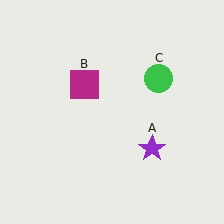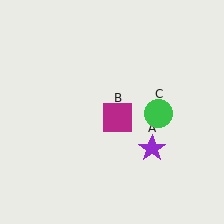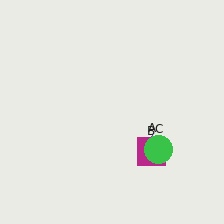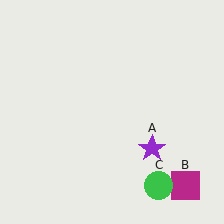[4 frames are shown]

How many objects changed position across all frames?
2 objects changed position: magenta square (object B), green circle (object C).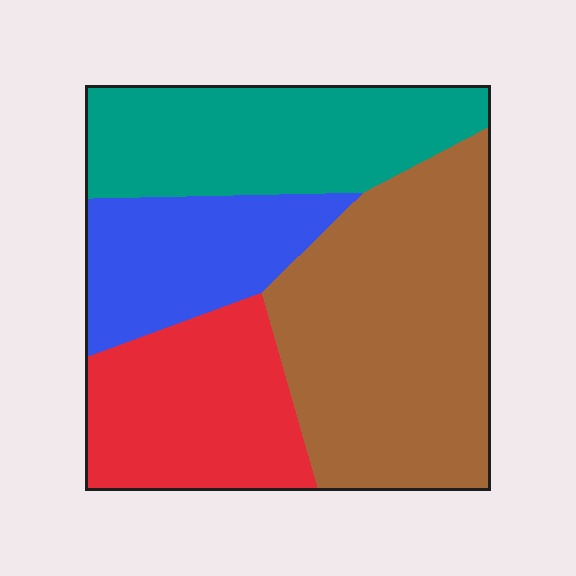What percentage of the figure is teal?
Teal covers 24% of the figure.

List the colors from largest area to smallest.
From largest to smallest: brown, teal, red, blue.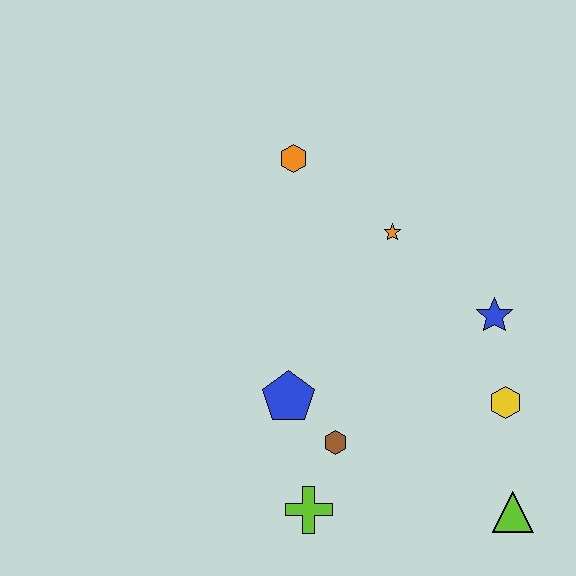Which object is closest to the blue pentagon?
The brown hexagon is closest to the blue pentagon.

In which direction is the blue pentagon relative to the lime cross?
The blue pentagon is above the lime cross.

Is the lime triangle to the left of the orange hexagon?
No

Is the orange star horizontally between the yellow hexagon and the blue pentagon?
Yes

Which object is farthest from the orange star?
The lime triangle is farthest from the orange star.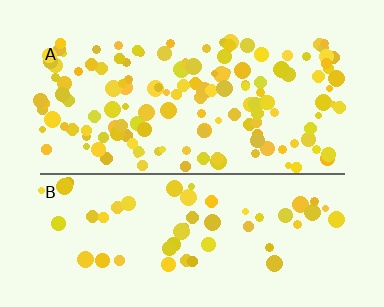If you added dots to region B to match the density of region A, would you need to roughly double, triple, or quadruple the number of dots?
Approximately triple.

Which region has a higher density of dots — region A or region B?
A (the top).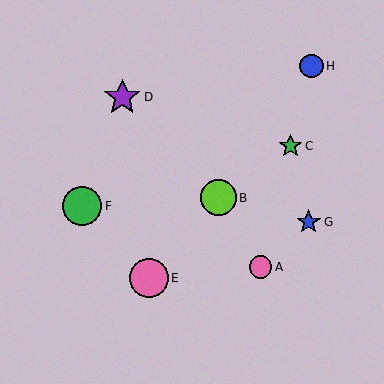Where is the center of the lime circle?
The center of the lime circle is at (218, 198).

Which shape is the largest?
The green circle (labeled F) is the largest.